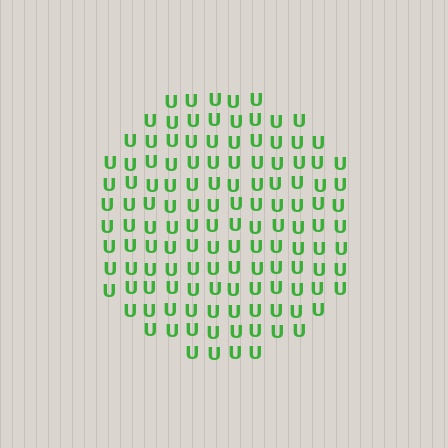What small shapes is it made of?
It is made of small letter U's.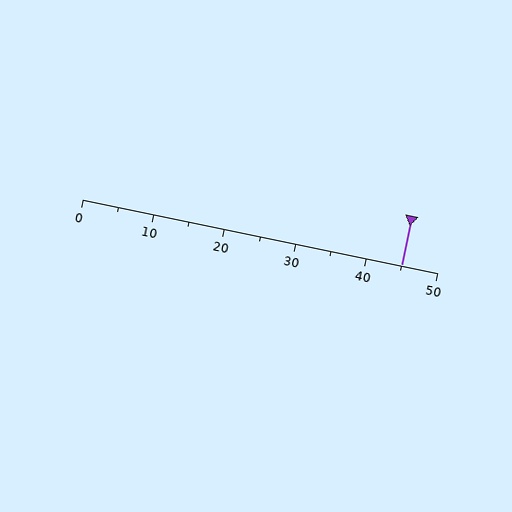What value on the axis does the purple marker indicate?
The marker indicates approximately 45.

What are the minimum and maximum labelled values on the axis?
The axis runs from 0 to 50.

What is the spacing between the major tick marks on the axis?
The major ticks are spaced 10 apart.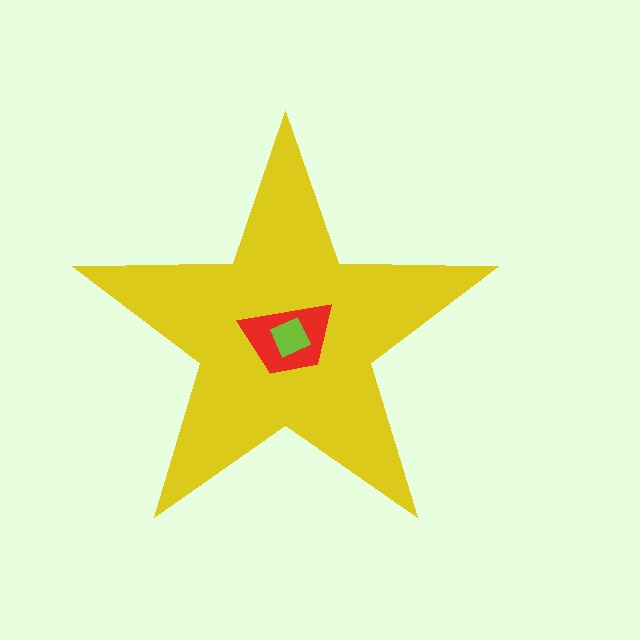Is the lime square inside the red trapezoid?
Yes.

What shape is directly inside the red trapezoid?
The lime square.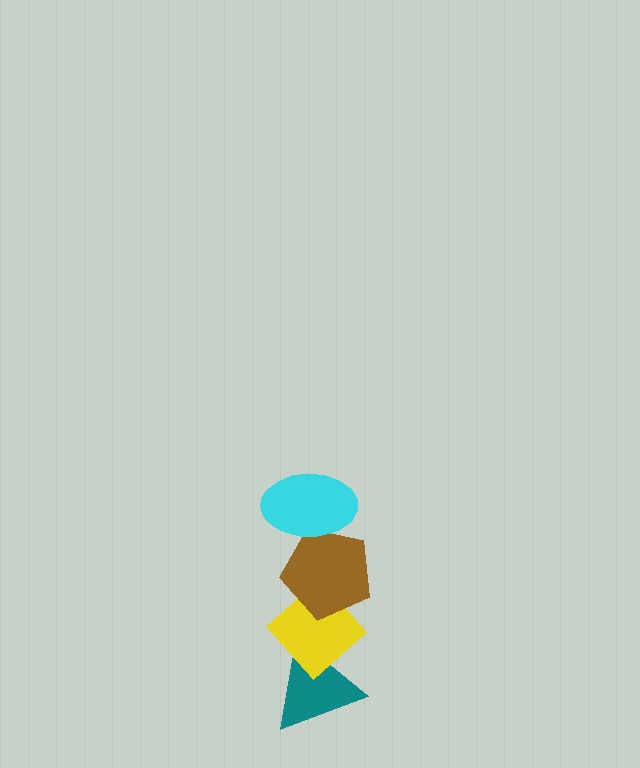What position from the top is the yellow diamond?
The yellow diamond is 3rd from the top.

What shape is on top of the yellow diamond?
The brown pentagon is on top of the yellow diamond.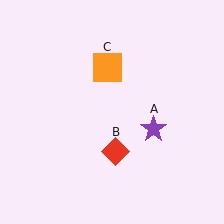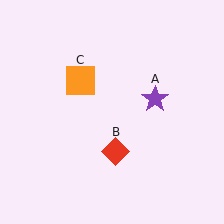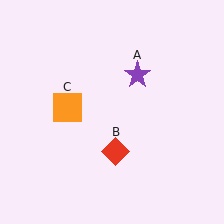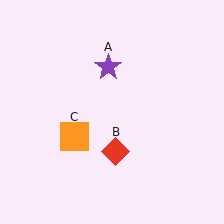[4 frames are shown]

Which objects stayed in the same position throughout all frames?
Red diamond (object B) remained stationary.